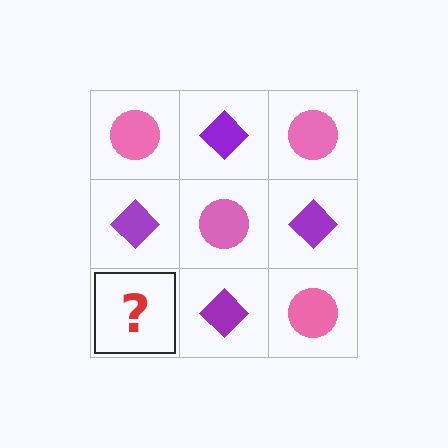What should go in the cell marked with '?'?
The missing cell should contain a pink circle.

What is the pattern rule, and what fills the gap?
The rule is that it alternates pink circle and purple diamond in a checkerboard pattern. The gap should be filled with a pink circle.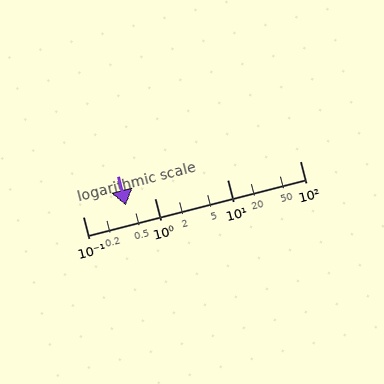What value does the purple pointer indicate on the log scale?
The pointer indicates approximately 0.39.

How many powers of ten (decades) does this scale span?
The scale spans 3 decades, from 0.1 to 100.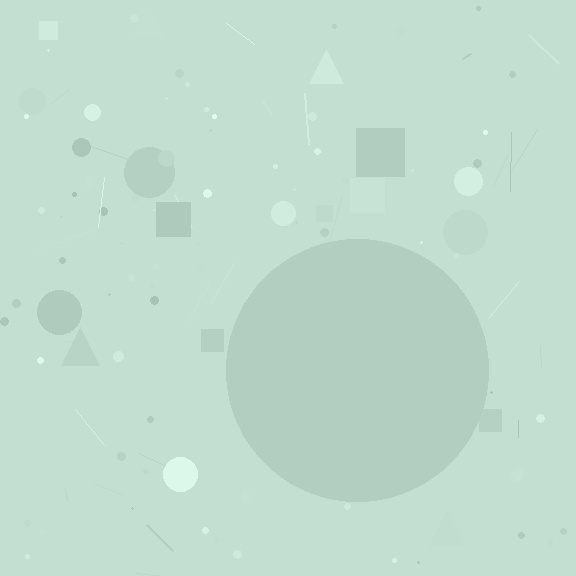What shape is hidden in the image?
A circle is hidden in the image.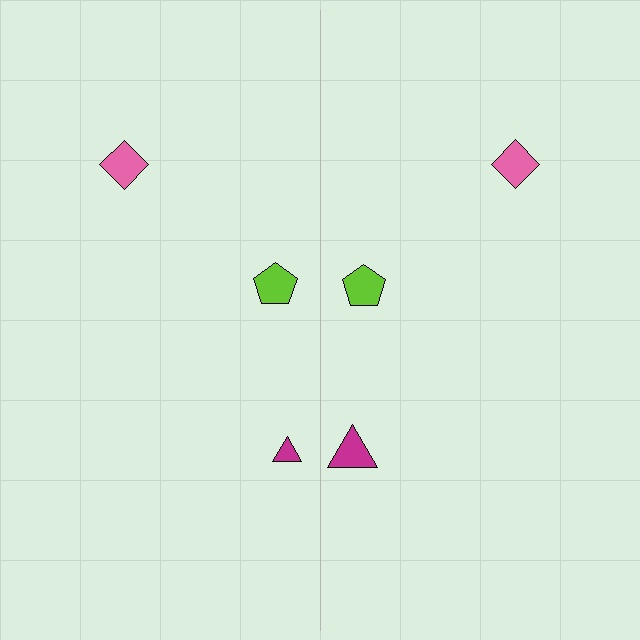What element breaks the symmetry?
The magenta triangle on the right side has a different size than its mirror counterpart.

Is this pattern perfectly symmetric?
No, the pattern is not perfectly symmetric. The magenta triangle on the right side has a different size than its mirror counterpart.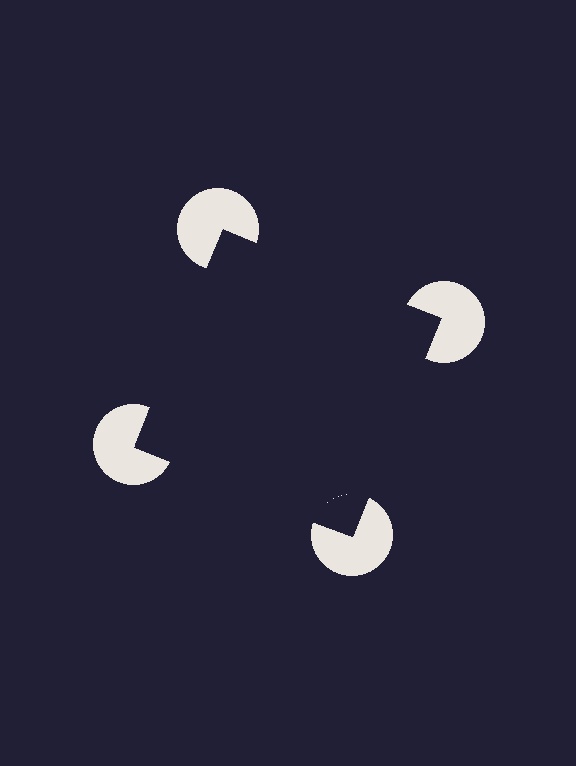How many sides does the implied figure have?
4 sides.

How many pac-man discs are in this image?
There are 4 — one at each vertex of the illusory square.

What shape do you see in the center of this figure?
An illusory square — its edges are inferred from the aligned wedge cuts in the pac-man discs, not physically drawn.